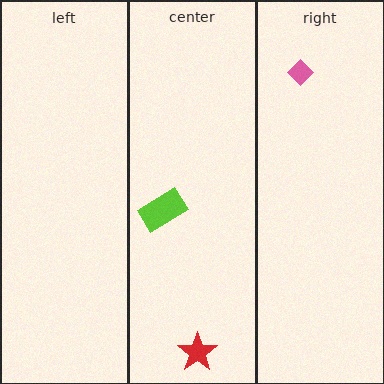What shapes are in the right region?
The pink diamond.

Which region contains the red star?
The center region.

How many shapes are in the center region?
2.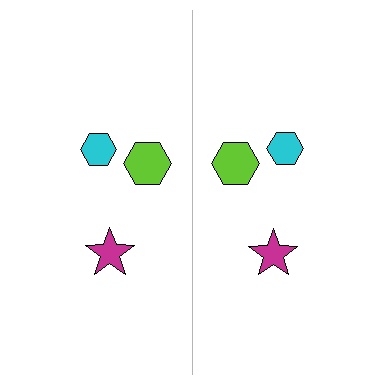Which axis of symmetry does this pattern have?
The pattern has a vertical axis of symmetry running through the center of the image.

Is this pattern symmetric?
Yes, this pattern has bilateral (reflection) symmetry.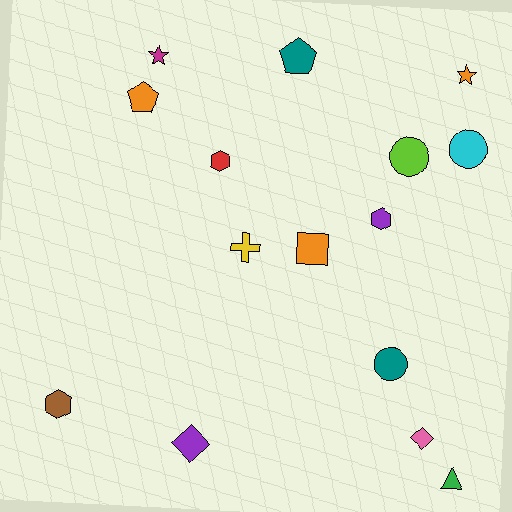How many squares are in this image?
There is 1 square.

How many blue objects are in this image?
There are no blue objects.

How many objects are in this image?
There are 15 objects.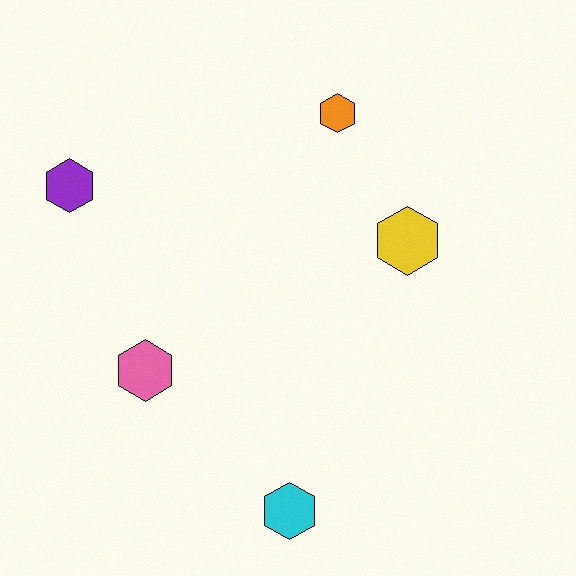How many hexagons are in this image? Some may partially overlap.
There are 5 hexagons.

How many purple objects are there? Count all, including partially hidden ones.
There is 1 purple object.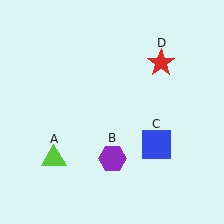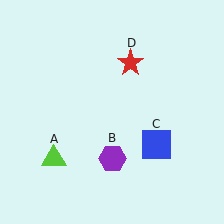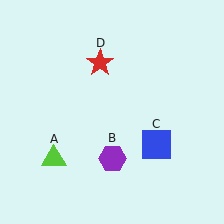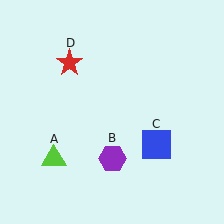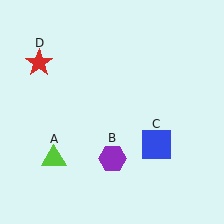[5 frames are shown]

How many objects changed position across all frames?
1 object changed position: red star (object D).